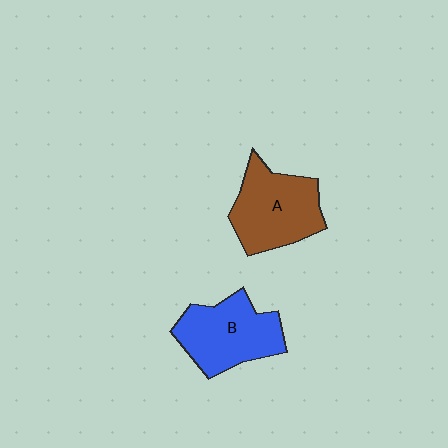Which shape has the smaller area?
Shape B (blue).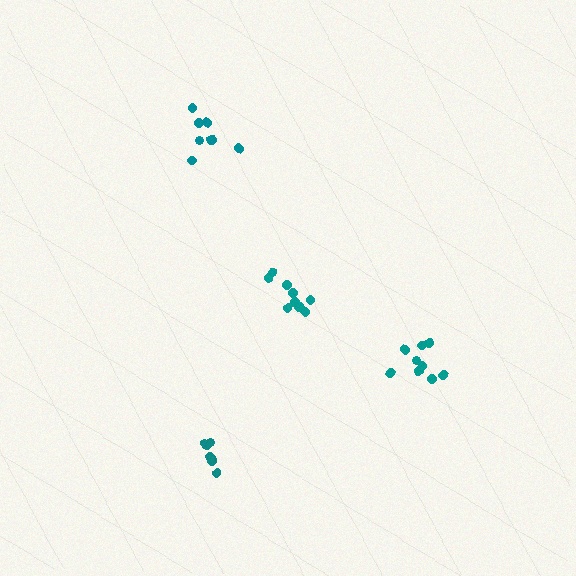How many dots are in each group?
Group 1: 9 dots, Group 2: 9 dots, Group 3: 8 dots, Group 4: 8 dots (34 total).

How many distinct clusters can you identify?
There are 4 distinct clusters.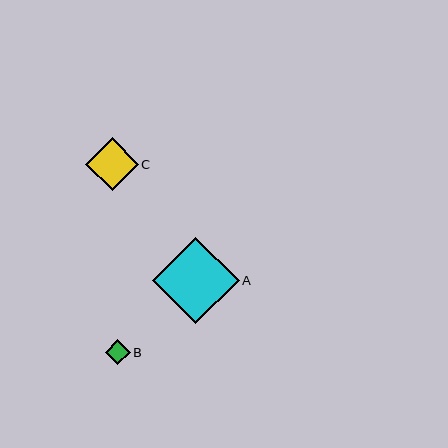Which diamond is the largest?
Diamond A is the largest with a size of approximately 87 pixels.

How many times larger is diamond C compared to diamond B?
Diamond C is approximately 2.1 times the size of diamond B.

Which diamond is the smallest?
Diamond B is the smallest with a size of approximately 25 pixels.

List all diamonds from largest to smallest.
From largest to smallest: A, C, B.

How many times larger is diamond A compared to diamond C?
Diamond A is approximately 1.6 times the size of diamond C.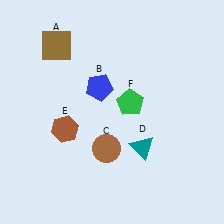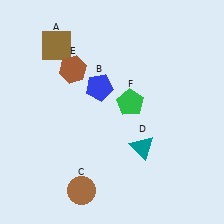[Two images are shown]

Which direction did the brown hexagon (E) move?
The brown hexagon (E) moved up.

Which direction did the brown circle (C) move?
The brown circle (C) moved down.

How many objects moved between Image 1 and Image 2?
2 objects moved between the two images.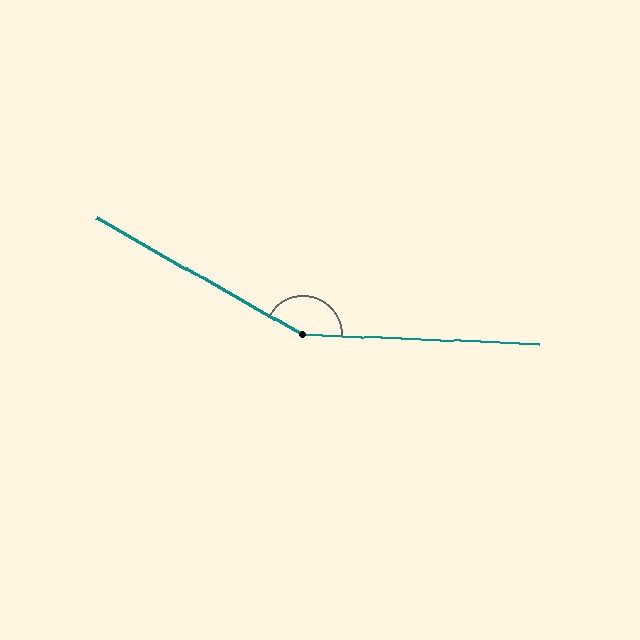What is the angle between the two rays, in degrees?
Approximately 153 degrees.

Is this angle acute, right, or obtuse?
It is obtuse.